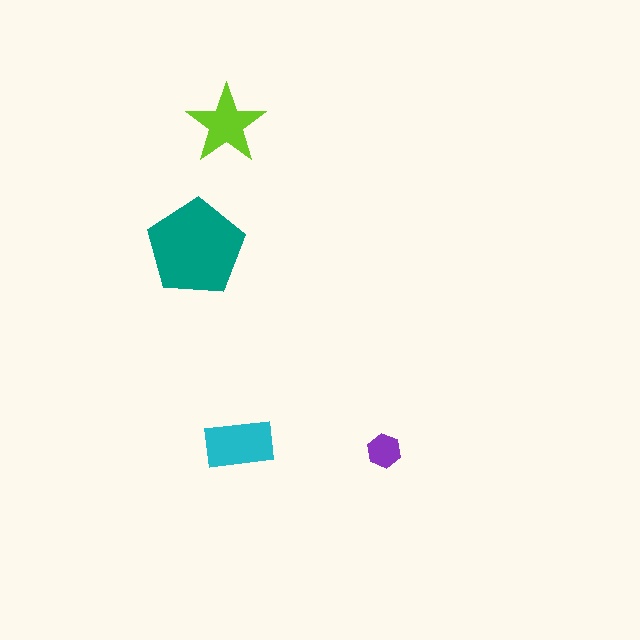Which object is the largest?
The teal pentagon.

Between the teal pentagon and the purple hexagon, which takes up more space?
The teal pentagon.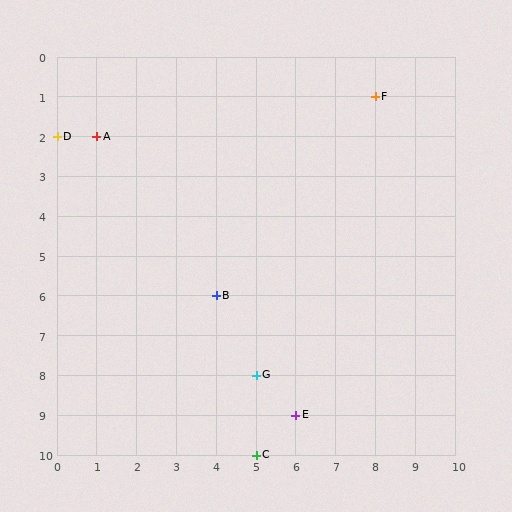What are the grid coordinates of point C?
Point C is at grid coordinates (5, 10).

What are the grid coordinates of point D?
Point D is at grid coordinates (0, 2).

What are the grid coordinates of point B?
Point B is at grid coordinates (4, 6).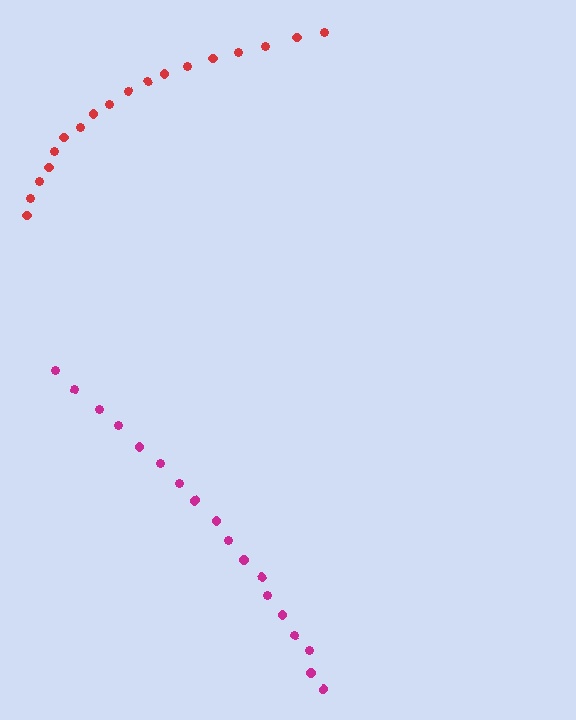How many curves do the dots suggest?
There are 2 distinct paths.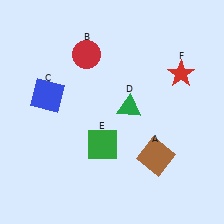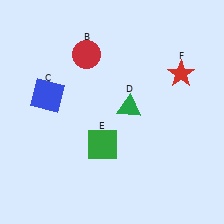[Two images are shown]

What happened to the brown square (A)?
The brown square (A) was removed in Image 2. It was in the bottom-right area of Image 1.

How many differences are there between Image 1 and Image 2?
There is 1 difference between the two images.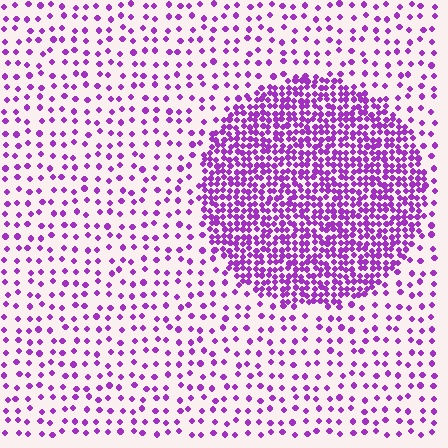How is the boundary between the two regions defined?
The boundary is defined by a change in element density (approximately 3.2x ratio). All elements are the same color, size, and shape.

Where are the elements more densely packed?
The elements are more densely packed inside the circle boundary.